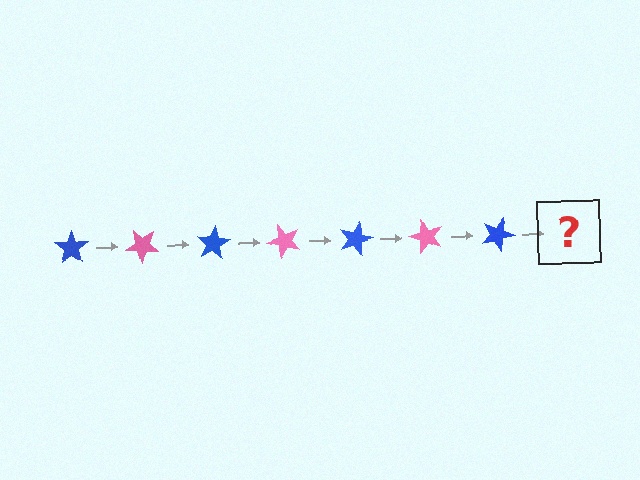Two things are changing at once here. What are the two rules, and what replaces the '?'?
The two rules are that it rotates 40 degrees each step and the color cycles through blue and pink. The '?' should be a pink star, rotated 280 degrees from the start.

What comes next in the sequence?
The next element should be a pink star, rotated 280 degrees from the start.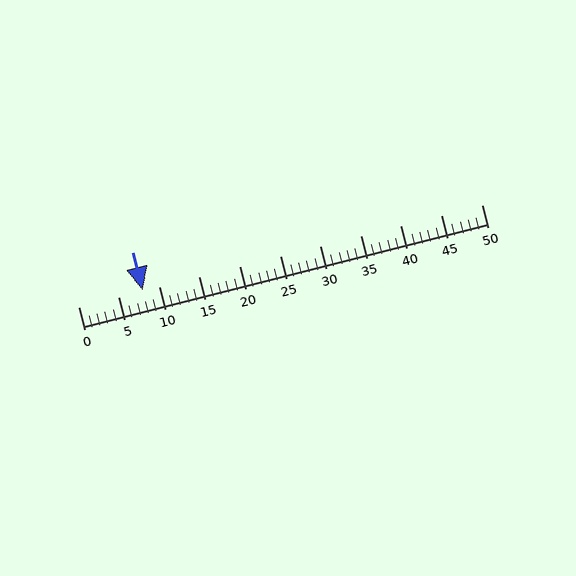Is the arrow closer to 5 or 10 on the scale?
The arrow is closer to 10.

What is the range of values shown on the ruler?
The ruler shows values from 0 to 50.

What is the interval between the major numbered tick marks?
The major tick marks are spaced 5 units apart.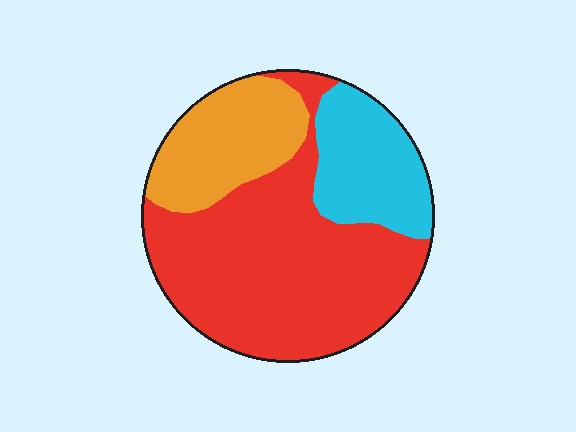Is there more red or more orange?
Red.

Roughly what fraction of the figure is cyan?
Cyan covers 20% of the figure.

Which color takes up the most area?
Red, at roughly 60%.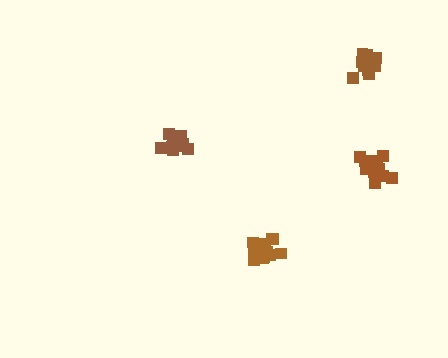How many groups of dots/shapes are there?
There are 4 groups.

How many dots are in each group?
Group 1: 17 dots, Group 2: 12 dots, Group 3: 17 dots, Group 4: 16 dots (62 total).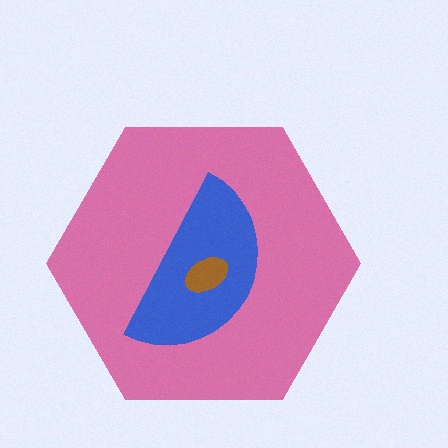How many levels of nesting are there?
3.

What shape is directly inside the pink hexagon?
The blue semicircle.